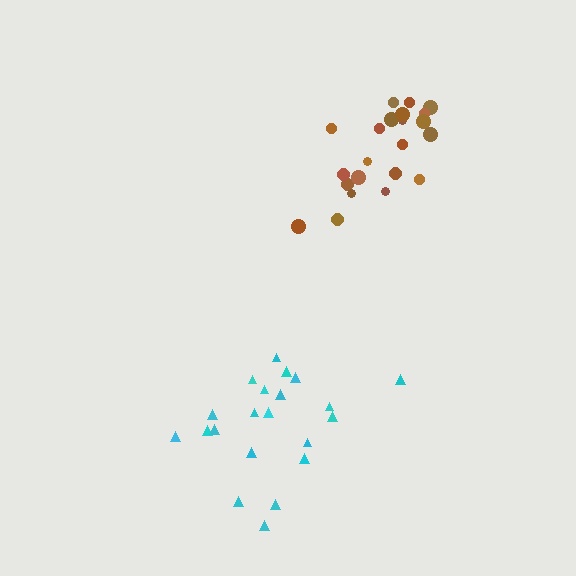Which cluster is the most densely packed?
Brown.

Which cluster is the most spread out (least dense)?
Cyan.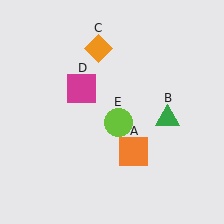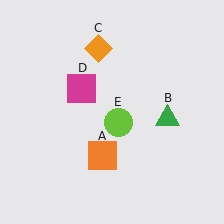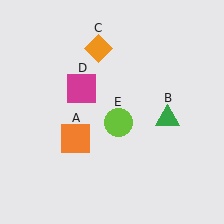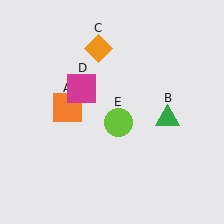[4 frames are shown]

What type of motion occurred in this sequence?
The orange square (object A) rotated clockwise around the center of the scene.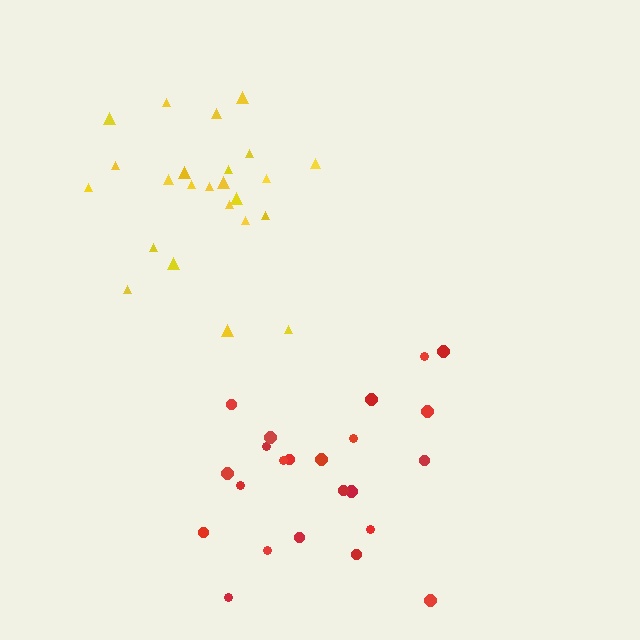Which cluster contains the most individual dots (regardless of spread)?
Yellow (24).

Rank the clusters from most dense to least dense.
yellow, red.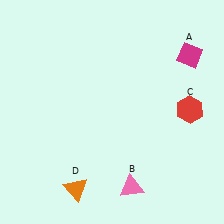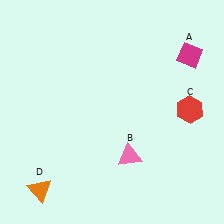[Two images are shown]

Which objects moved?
The objects that moved are: the pink triangle (B), the orange triangle (D).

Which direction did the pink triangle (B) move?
The pink triangle (B) moved up.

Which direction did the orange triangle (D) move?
The orange triangle (D) moved left.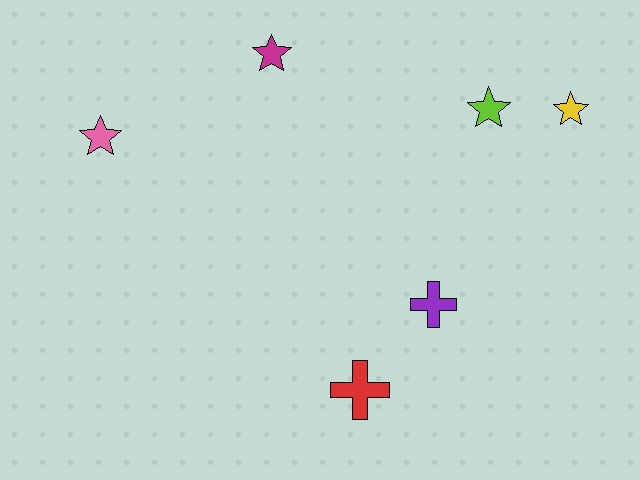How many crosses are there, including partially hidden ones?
There are 2 crosses.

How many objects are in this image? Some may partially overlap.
There are 6 objects.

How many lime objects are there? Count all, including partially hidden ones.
There is 1 lime object.